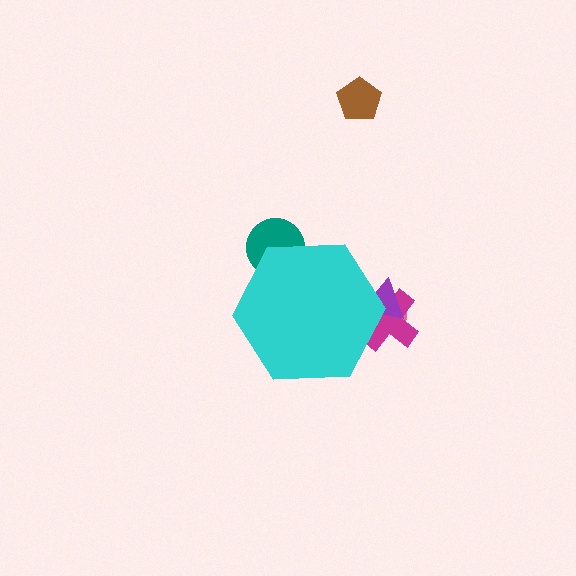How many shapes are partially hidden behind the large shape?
4 shapes are partially hidden.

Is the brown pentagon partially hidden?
No, the brown pentagon is fully visible.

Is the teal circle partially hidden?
Yes, the teal circle is partially hidden behind the cyan hexagon.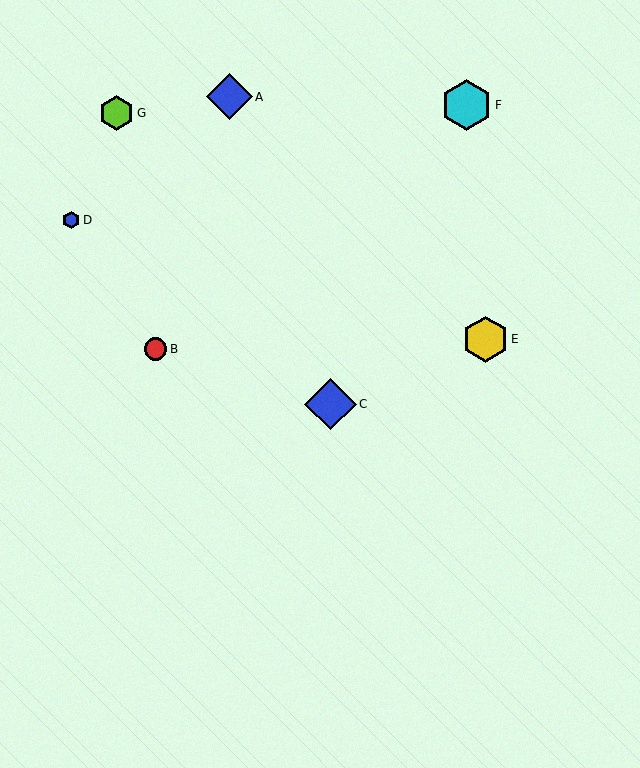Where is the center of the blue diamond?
The center of the blue diamond is at (229, 97).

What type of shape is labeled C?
Shape C is a blue diamond.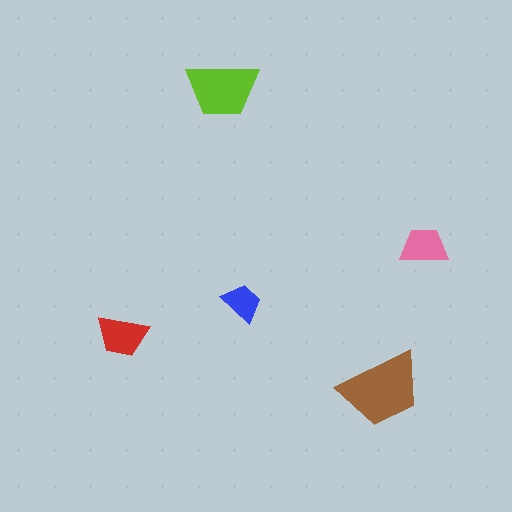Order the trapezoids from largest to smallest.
the brown one, the lime one, the red one, the pink one, the blue one.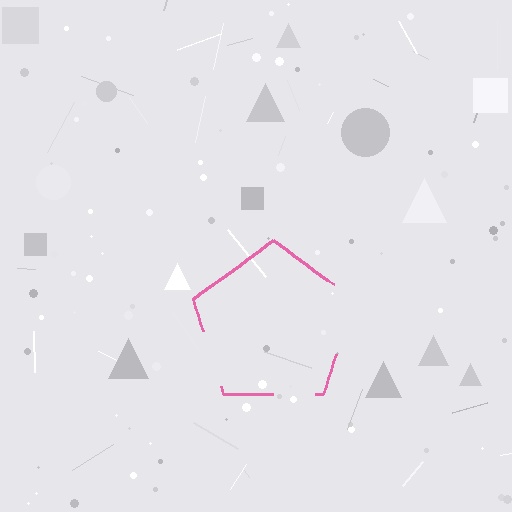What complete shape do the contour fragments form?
The contour fragments form a pentagon.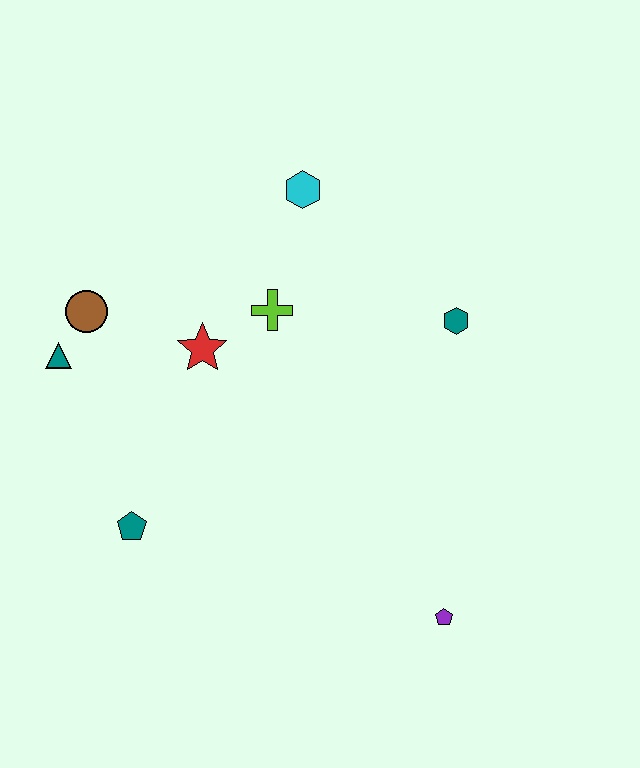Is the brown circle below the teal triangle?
No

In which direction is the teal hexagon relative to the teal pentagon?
The teal hexagon is to the right of the teal pentagon.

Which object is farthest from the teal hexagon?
The teal triangle is farthest from the teal hexagon.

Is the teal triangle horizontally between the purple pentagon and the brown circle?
No